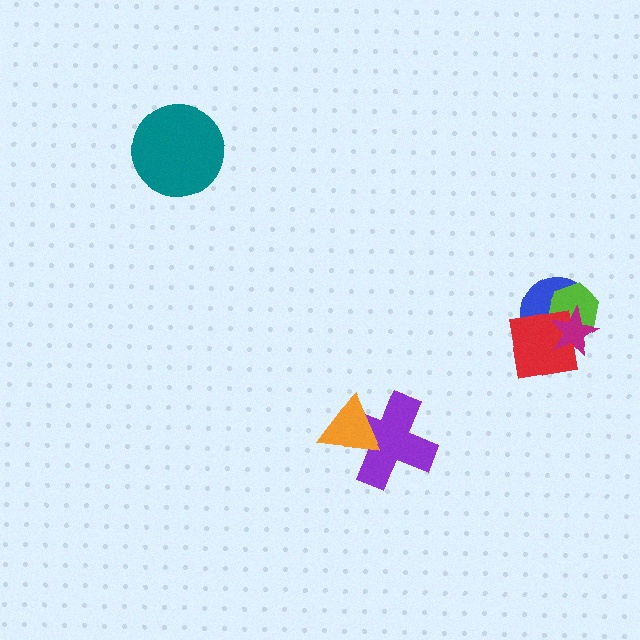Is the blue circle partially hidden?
Yes, it is partially covered by another shape.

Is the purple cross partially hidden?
Yes, it is partially covered by another shape.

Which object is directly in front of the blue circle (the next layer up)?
The lime hexagon is directly in front of the blue circle.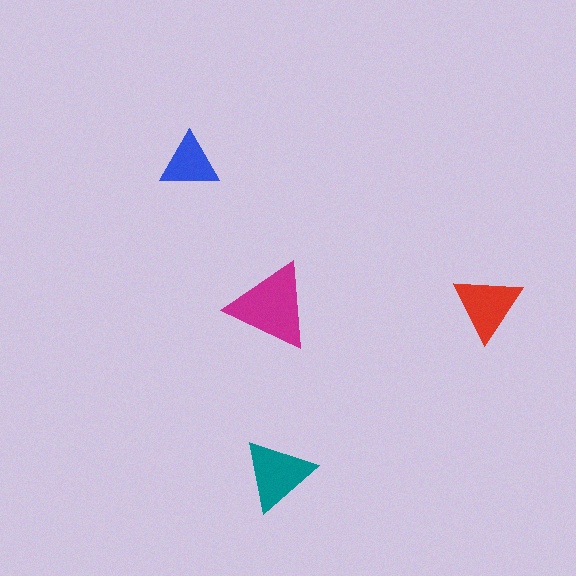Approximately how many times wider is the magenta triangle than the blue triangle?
About 1.5 times wider.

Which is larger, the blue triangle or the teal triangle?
The teal one.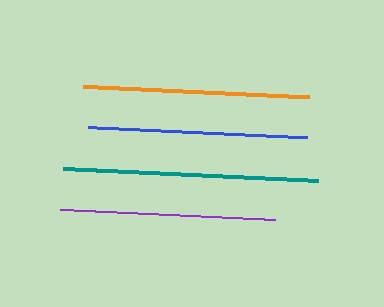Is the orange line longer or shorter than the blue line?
The orange line is longer than the blue line.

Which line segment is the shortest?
The purple line is the shortest at approximately 215 pixels.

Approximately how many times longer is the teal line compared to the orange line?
The teal line is approximately 1.1 times the length of the orange line.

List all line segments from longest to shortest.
From longest to shortest: teal, orange, blue, purple.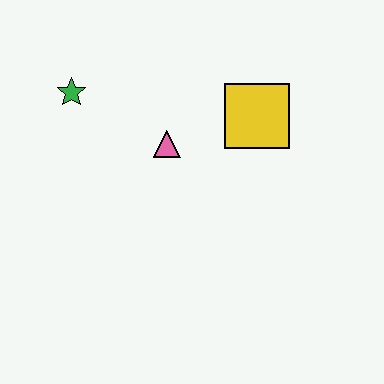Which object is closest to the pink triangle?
The yellow square is closest to the pink triangle.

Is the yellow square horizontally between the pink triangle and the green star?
No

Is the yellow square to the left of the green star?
No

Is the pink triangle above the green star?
No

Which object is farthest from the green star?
The yellow square is farthest from the green star.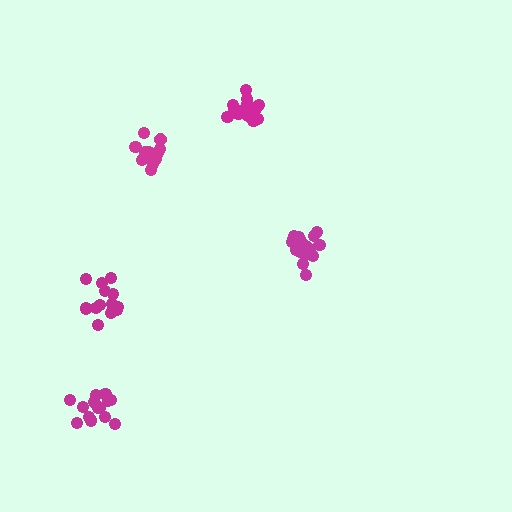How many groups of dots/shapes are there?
There are 5 groups.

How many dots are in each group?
Group 1: 17 dots, Group 2: 12 dots, Group 3: 13 dots, Group 4: 16 dots, Group 5: 16 dots (74 total).